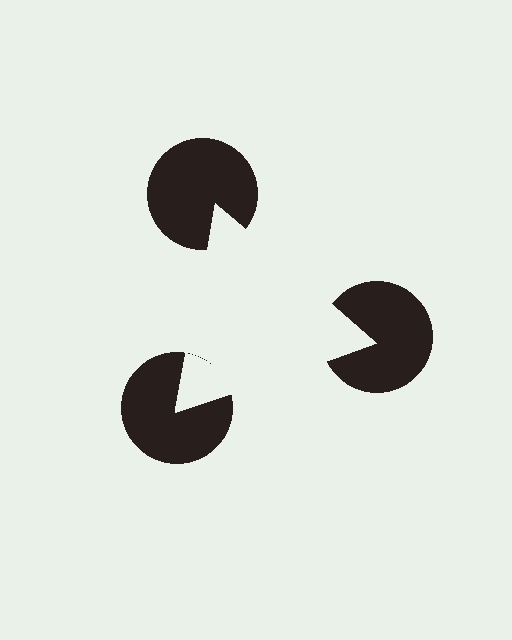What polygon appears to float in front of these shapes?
An illusory triangle — its edges are inferred from the aligned wedge cuts in the pac-man discs, not physically drawn.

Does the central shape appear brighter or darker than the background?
It typically appears slightly brighter than the background, even though no actual brightness change is drawn.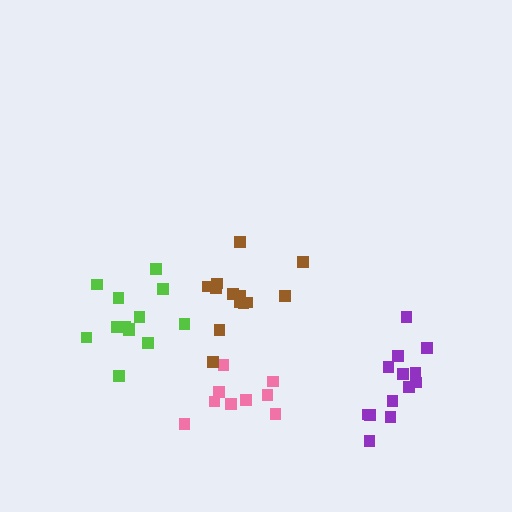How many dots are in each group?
Group 1: 13 dots, Group 2: 9 dots, Group 3: 13 dots, Group 4: 13 dots (48 total).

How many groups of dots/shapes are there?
There are 4 groups.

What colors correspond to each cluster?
The clusters are colored: lime, pink, brown, purple.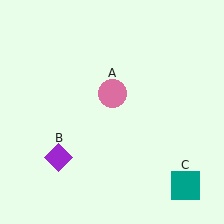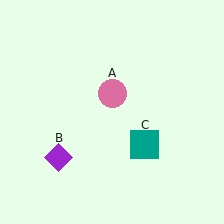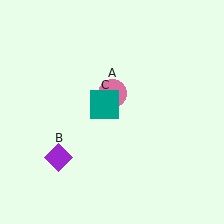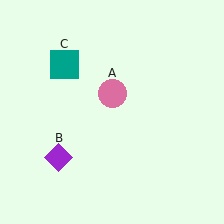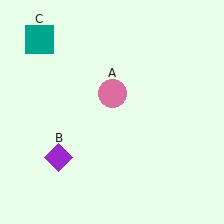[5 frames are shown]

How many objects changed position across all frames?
1 object changed position: teal square (object C).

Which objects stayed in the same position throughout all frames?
Pink circle (object A) and purple diamond (object B) remained stationary.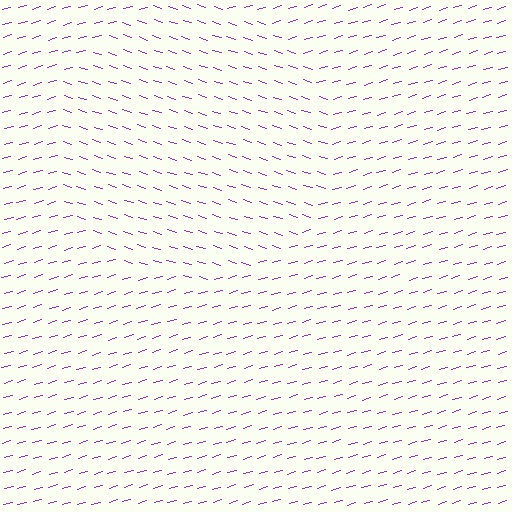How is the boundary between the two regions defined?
The boundary is defined purely by a change in line orientation (approximately 35 degrees difference). All lines are the same color and thickness.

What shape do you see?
I see a circle.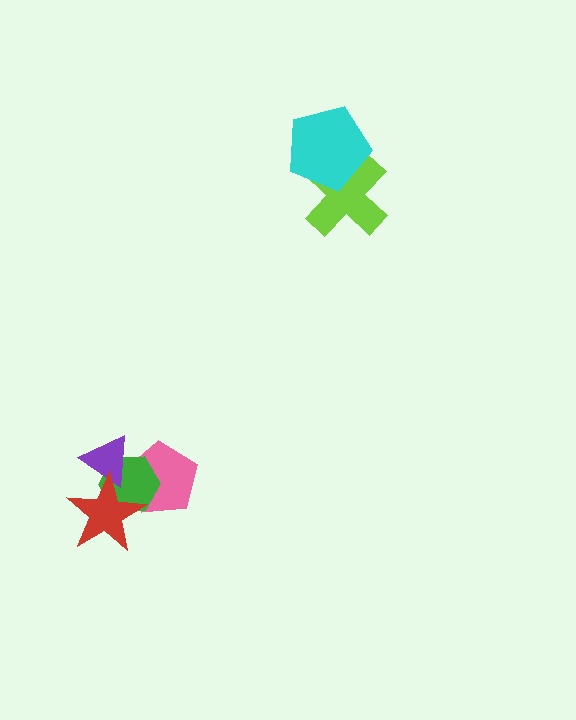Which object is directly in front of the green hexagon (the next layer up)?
The purple triangle is directly in front of the green hexagon.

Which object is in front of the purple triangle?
The red star is in front of the purple triangle.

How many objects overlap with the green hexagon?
3 objects overlap with the green hexagon.